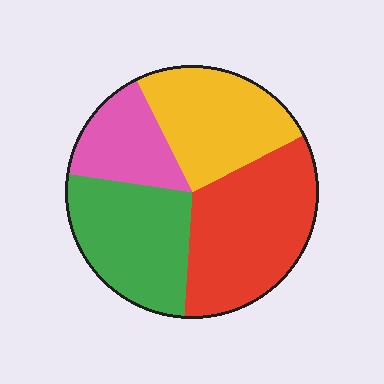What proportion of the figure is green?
Green takes up about one quarter (1/4) of the figure.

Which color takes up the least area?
Pink, at roughly 15%.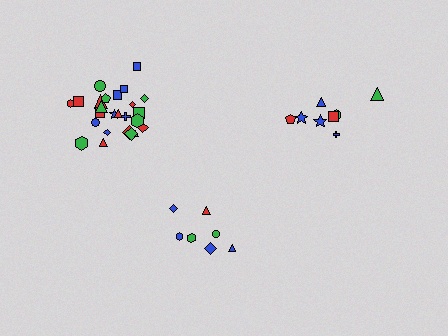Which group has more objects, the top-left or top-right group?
The top-left group.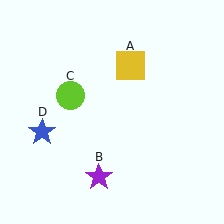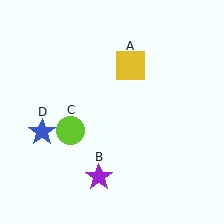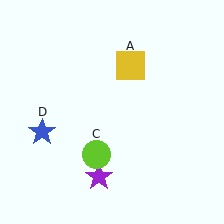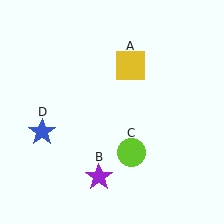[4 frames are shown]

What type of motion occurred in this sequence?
The lime circle (object C) rotated counterclockwise around the center of the scene.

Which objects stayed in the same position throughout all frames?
Yellow square (object A) and purple star (object B) and blue star (object D) remained stationary.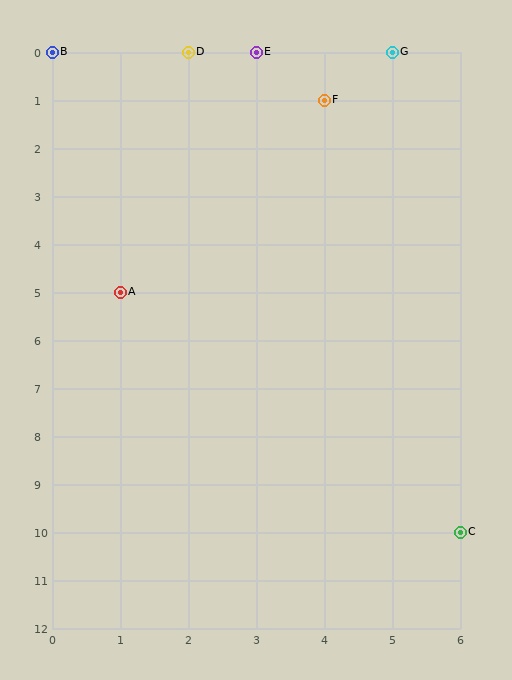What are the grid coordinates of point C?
Point C is at grid coordinates (6, 10).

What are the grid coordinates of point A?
Point A is at grid coordinates (1, 5).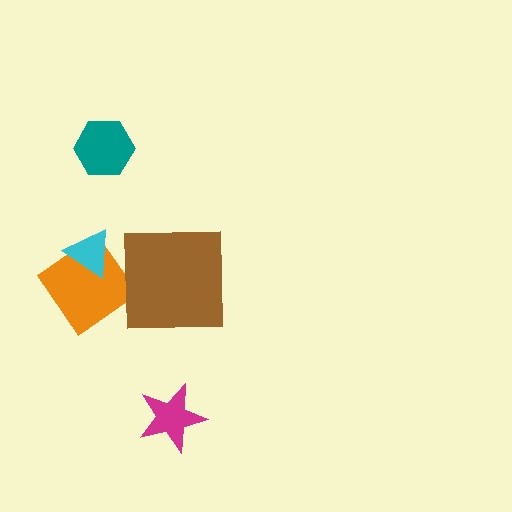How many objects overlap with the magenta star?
0 objects overlap with the magenta star.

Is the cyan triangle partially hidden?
No, no other shape covers it.